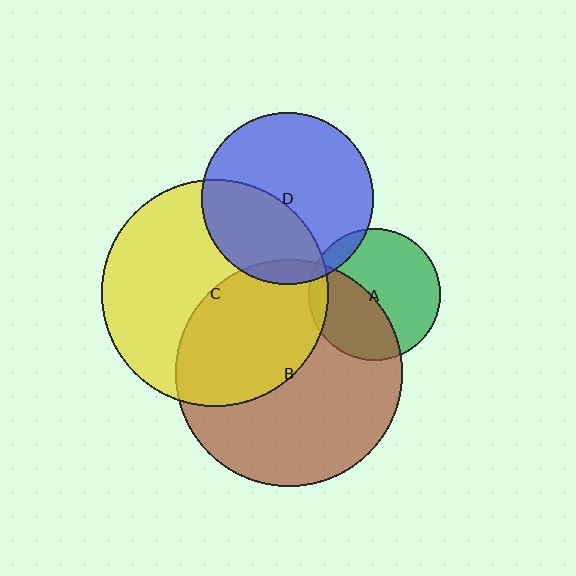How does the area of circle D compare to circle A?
Approximately 1.7 times.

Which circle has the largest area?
Circle B (brown).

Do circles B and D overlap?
Yes.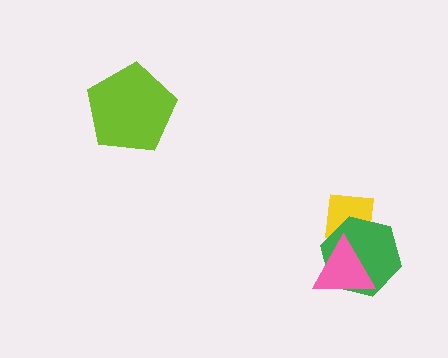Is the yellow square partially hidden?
Yes, it is partially covered by another shape.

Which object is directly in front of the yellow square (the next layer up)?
The green hexagon is directly in front of the yellow square.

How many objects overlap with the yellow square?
2 objects overlap with the yellow square.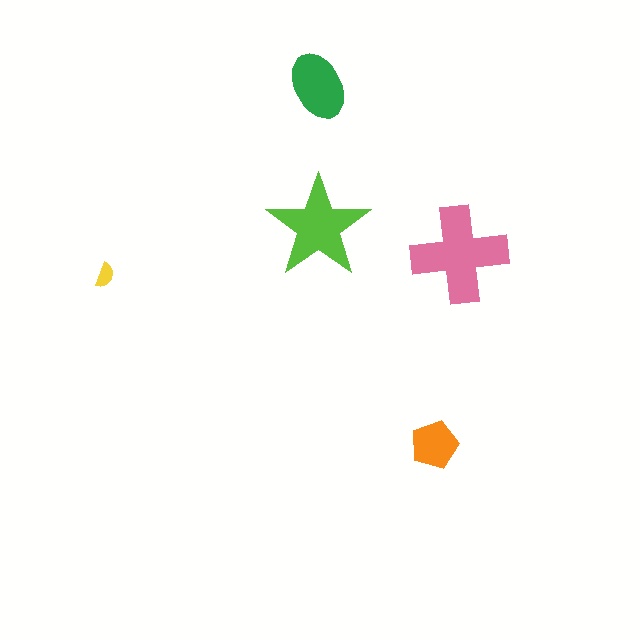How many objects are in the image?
There are 5 objects in the image.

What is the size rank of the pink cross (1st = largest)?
1st.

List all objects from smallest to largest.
The yellow semicircle, the orange pentagon, the green ellipse, the lime star, the pink cross.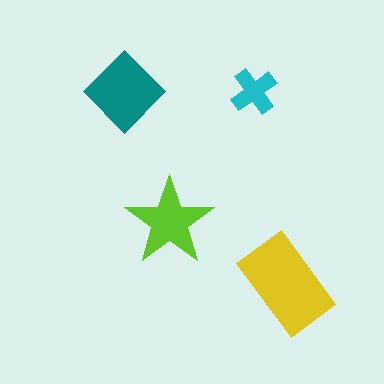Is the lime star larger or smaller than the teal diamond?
Smaller.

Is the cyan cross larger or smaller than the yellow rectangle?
Smaller.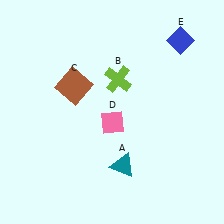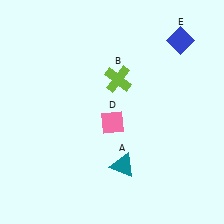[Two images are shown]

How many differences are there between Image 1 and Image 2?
There is 1 difference between the two images.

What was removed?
The brown square (C) was removed in Image 2.